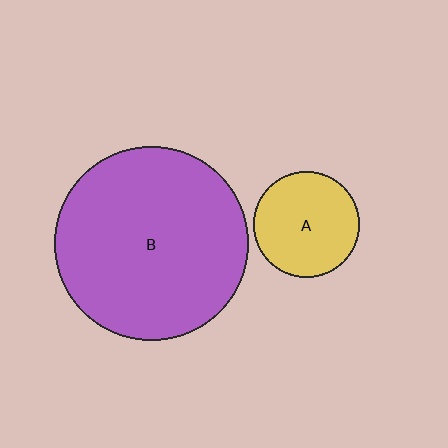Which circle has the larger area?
Circle B (purple).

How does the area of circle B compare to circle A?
Approximately 3.3 times.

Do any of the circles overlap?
No, none of the circles overlap.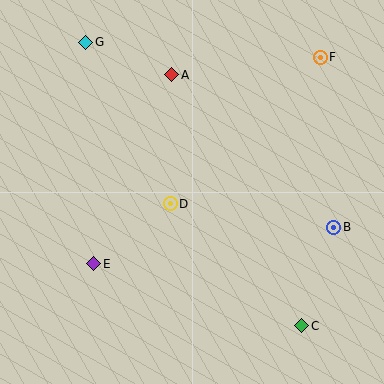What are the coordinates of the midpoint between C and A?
The midpoint between C and A is at (237, 200).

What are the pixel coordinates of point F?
Point F is at (320, 57).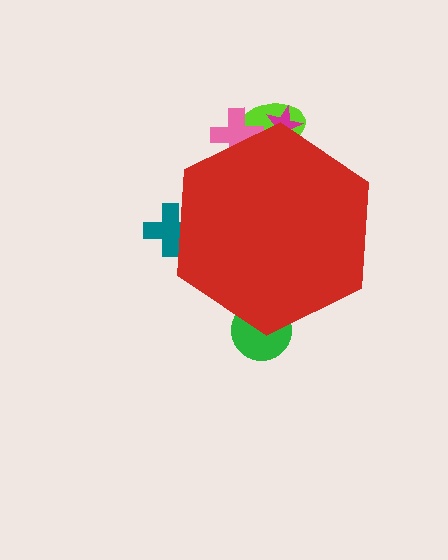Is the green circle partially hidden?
Yes, the green circle is partially hidden behind the red hexagon.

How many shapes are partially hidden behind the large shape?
5 shapes are partially hidden.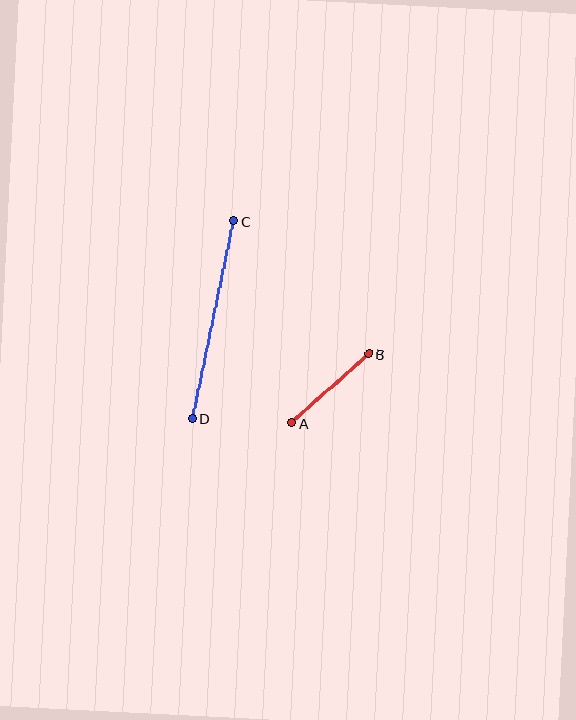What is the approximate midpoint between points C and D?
The midpoint is at approximately (213, 320) pixels.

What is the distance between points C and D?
The distance is approximately 202 pixels.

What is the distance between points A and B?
The distance is approximately 104 pixels.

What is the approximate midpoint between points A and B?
The midpoint is at approximately (330, 389) pixels.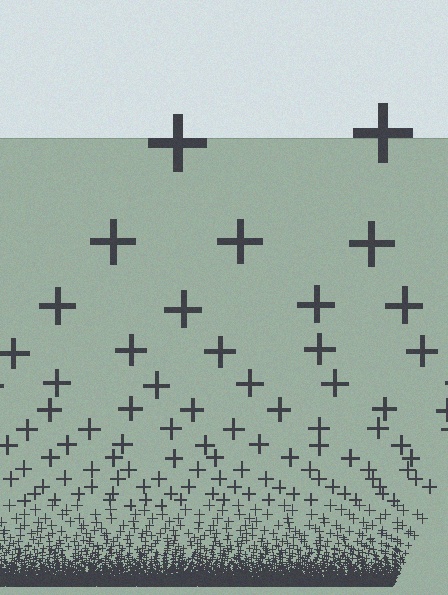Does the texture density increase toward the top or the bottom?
Density increases toward the bottom.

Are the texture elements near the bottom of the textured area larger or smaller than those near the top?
Smaller. The gradient is inverted — elements near the bottom are smaller and denser.